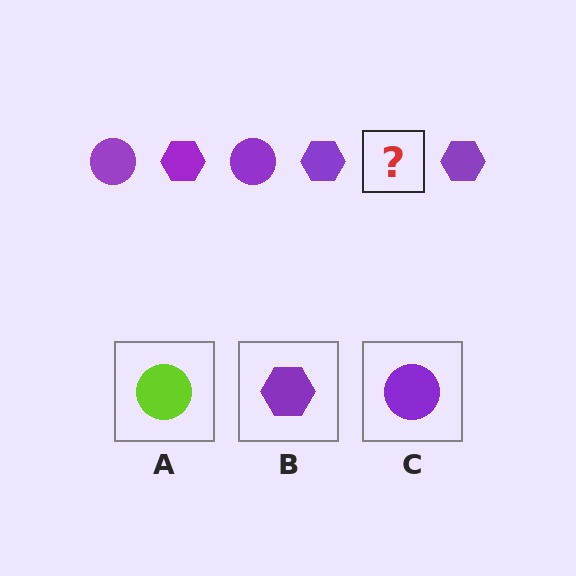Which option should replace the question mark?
Option C.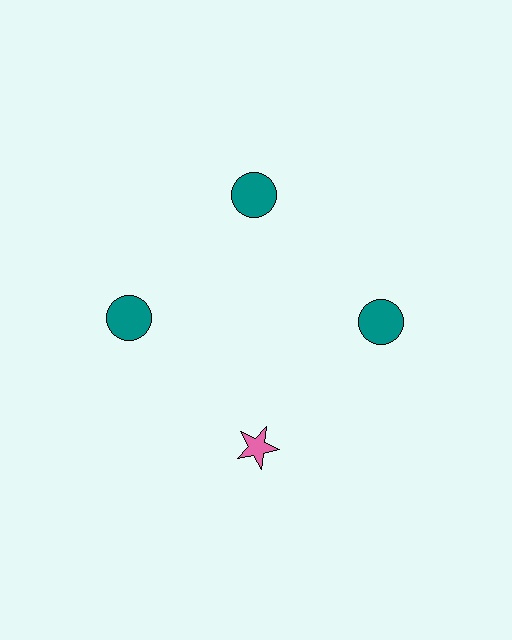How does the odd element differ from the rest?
It differs in both color (pink instead of teal) and shape (star instead of circle).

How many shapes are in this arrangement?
There are 4 shapes arranged in a ring pattern.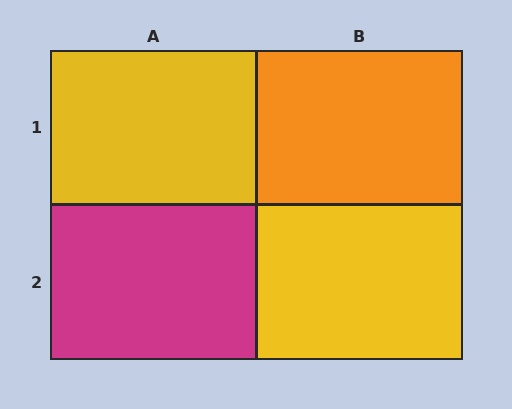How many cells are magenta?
1 cell is magenta.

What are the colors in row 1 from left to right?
Yellow, orange.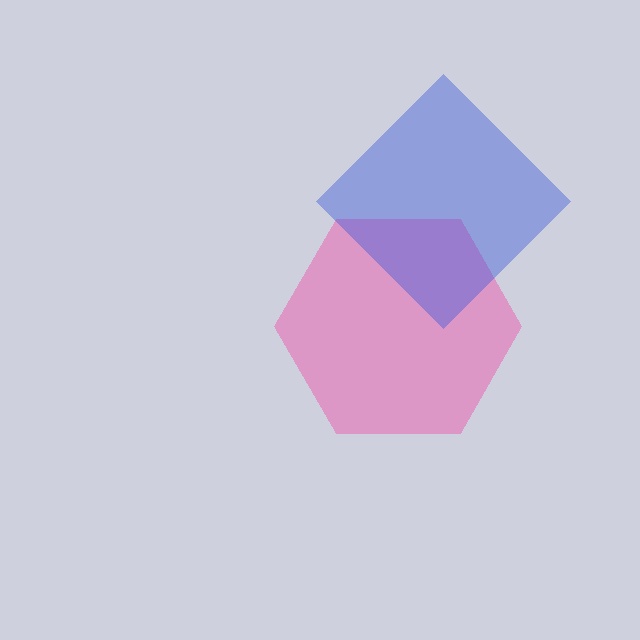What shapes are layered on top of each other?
The layered shapes are: a pink hexagon, a blue diamond.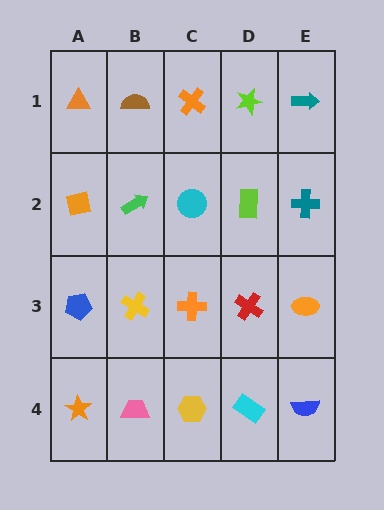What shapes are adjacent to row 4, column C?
An orange cross (row 3, column C), a pink trapezoid (row 4, column B), a cyan rectangle (row 4, column D).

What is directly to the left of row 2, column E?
A lime rectangle.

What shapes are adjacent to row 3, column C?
A cyan circle (row 2, column C), a yellow hexagon (row 4, column C), a yellow cross (row 3, column B), a red cross (row 3, column D).